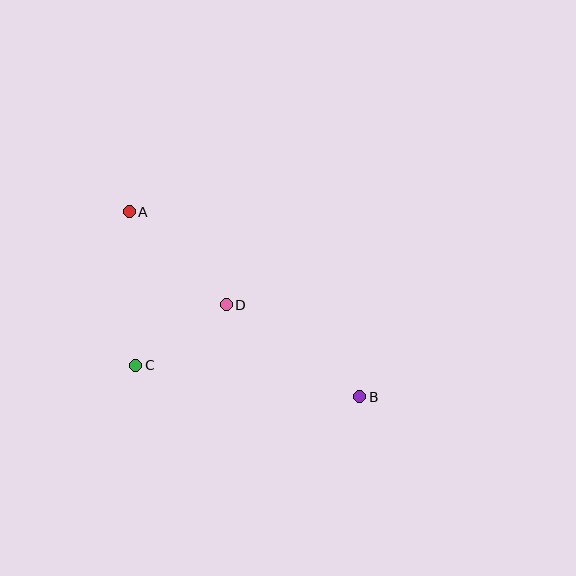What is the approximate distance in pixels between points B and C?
The distance between B and C is approximately 226 pixels.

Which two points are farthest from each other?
Points A and B are farthest from each other.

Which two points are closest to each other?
Points C and D are closest to each other.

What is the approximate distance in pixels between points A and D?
The distance between A and D is approximately 134 pixels.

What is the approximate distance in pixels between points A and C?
The distance between A and C is approximately 154 pixels.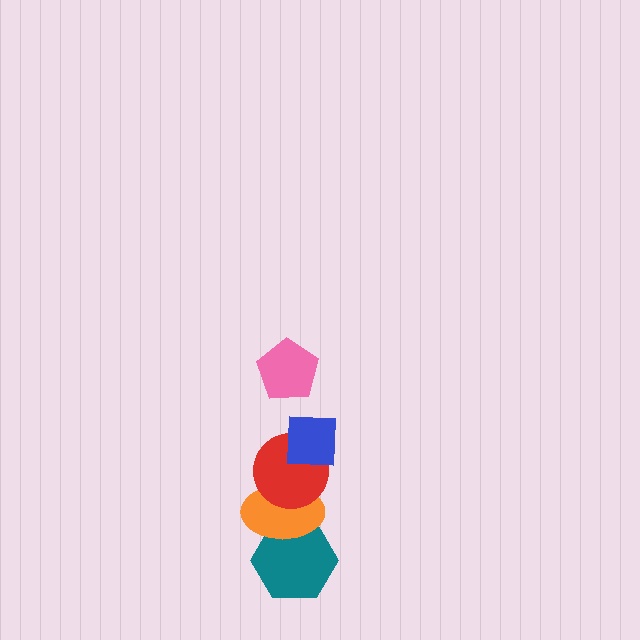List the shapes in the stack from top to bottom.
From top to bottom: the pink pentagon, the blue square, the red circle, the orange ellipse, the teal hexagon.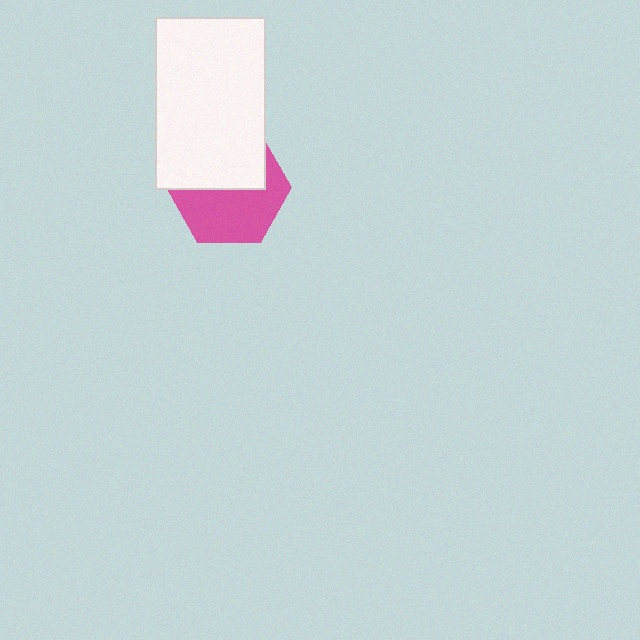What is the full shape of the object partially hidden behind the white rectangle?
The partially hidden object is a pink hexagon.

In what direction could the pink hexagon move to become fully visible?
The pink hexagon could move down. That would shift it out from behind the white rectangle entirely.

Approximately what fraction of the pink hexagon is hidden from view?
Roughly 45% of the pink hexagon is hidden behind the white rectangle.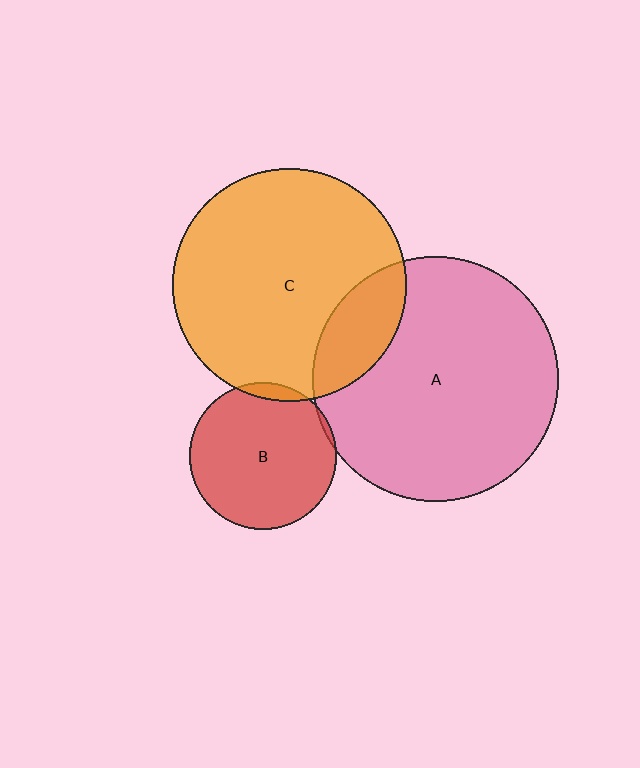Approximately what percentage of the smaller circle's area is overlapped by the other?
Approximately 15%.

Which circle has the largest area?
Circle A (pink).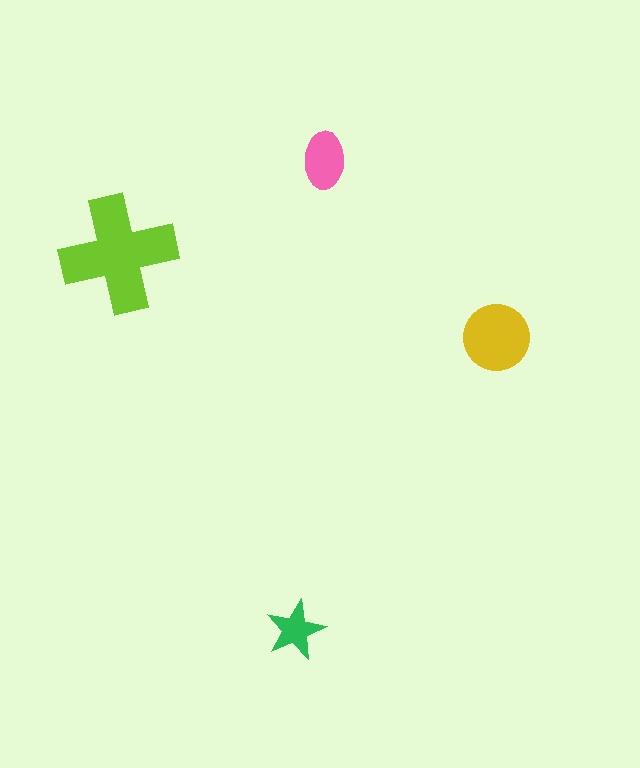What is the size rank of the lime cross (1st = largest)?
1st.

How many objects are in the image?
There are 4 objects in the image.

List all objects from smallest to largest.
The green star, the pink ellipse, the yellow circle, the lime cross.